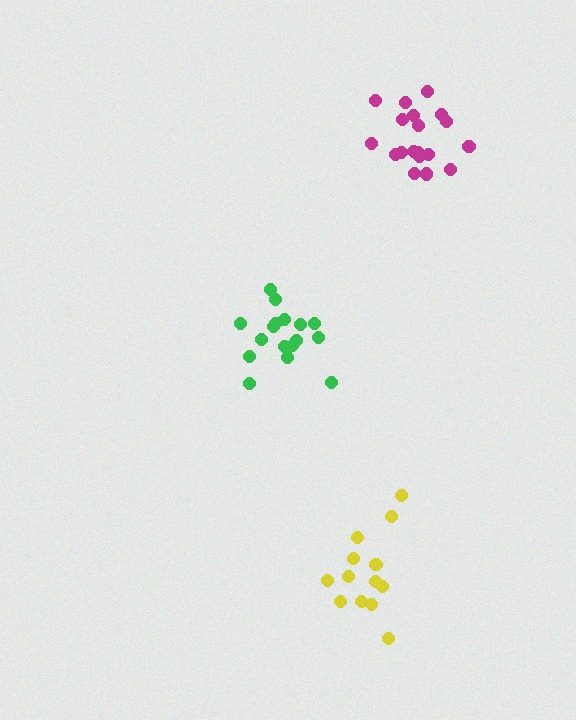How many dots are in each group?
Group 1: 18 dots, Group 2: 19 dots, Group 3: 13 dots (50 total).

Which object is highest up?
The magenta cluster is topmost.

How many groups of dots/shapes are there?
There are 3 groups.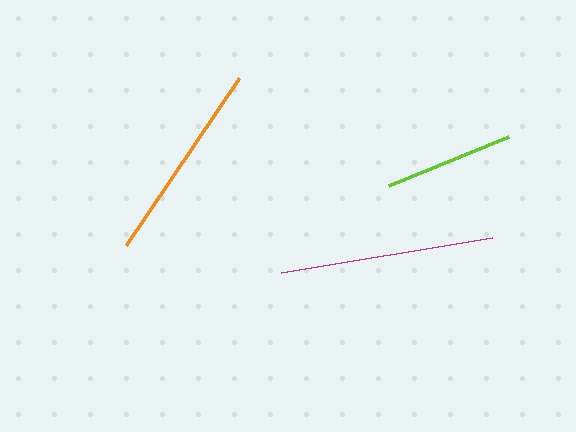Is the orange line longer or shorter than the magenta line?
The magenta line is longer than the orange line.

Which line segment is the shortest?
The lime line is the shortest at approximately 129 pixels.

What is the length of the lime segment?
The lime segment is approximately 129 pixels long.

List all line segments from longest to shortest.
From longest to shortest: magenta, orange, lime.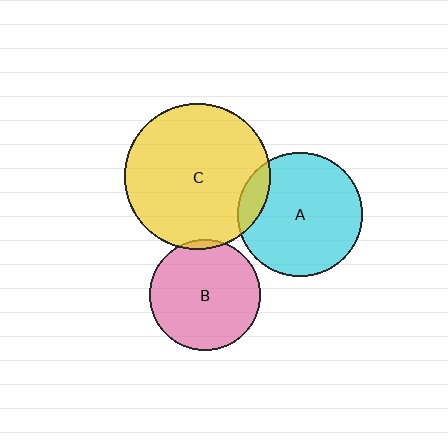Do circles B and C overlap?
Yes.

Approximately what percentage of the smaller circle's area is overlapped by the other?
Approximately 5%.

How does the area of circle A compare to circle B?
Approximately 1.3 times.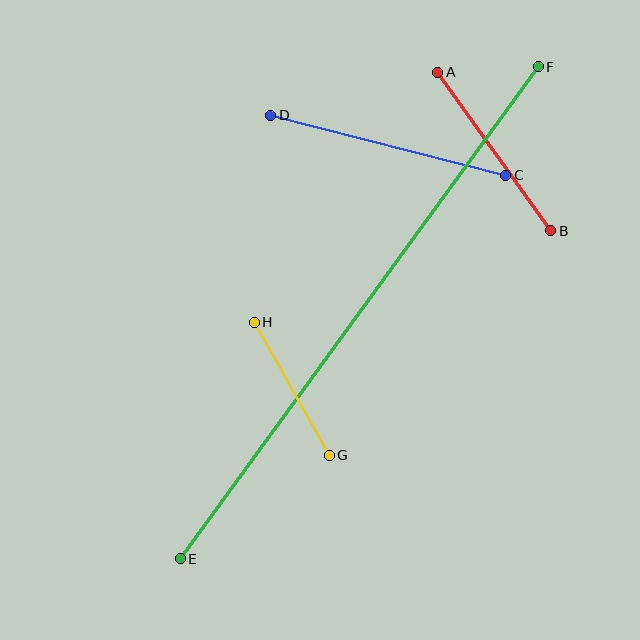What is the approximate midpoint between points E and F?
The midpoint is at approximately (359, 313) pixels.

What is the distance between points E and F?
The distance is approximately 609 pixels.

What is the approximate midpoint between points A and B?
The midpoint is at approximately (494, 152) pixels.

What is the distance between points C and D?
The distance is approximately 243 pixels.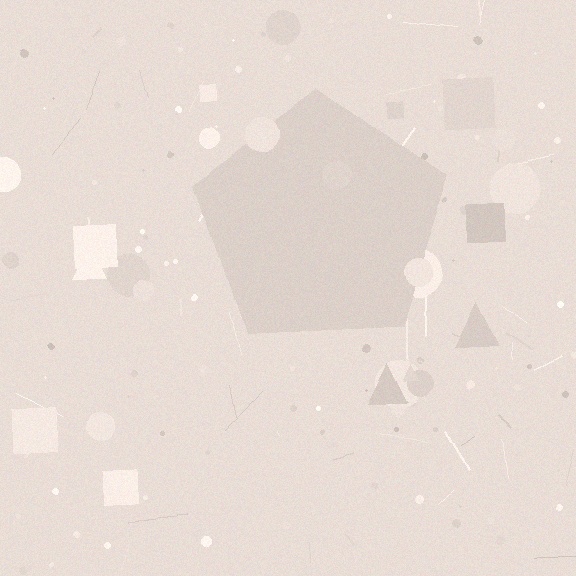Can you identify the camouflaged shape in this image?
The camouflaged shape is a pentagon.